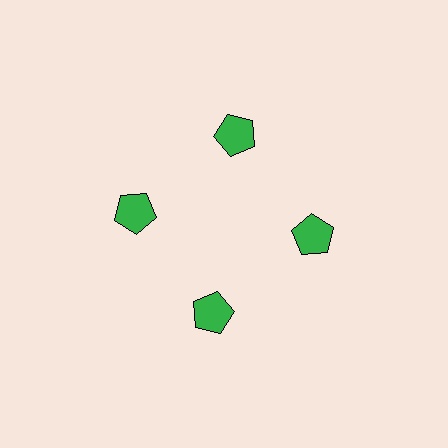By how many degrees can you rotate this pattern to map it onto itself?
The pattern maps onto itself every 90 degrees of rotation.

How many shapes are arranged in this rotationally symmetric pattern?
There are 4 shapes, arranged in 4 groups of 1.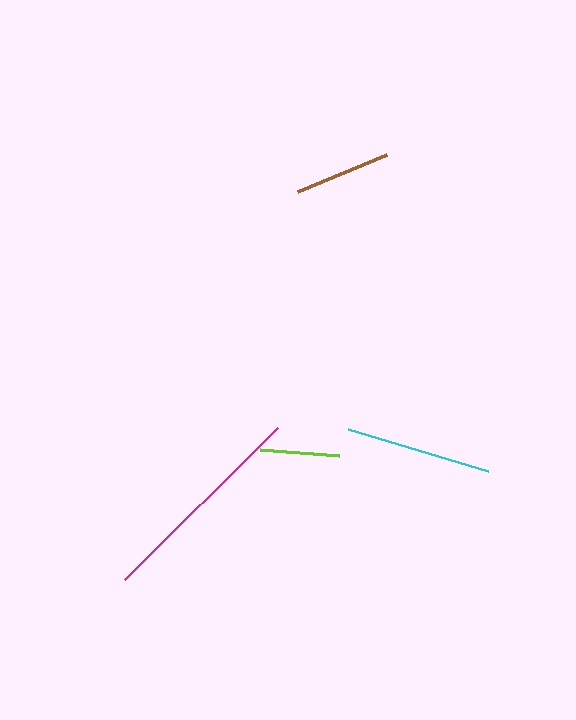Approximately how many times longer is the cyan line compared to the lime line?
The cyan line is approximately 1.9 times the length of the lime line.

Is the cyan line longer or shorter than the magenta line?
The magenta line is longer than the cyan line.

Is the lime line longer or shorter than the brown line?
The brown line is longer than the lime line.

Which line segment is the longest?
The magenta line is the longest at approximately 215 pixels.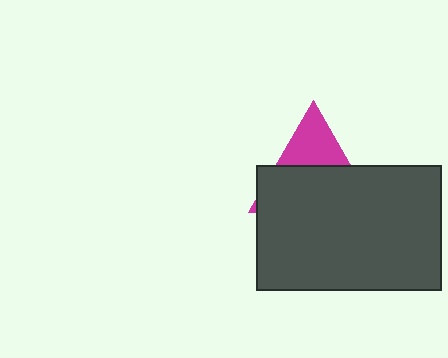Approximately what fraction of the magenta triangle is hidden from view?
Roughly 66% of the magenta triangle is hidden behind the dark gray rectangle.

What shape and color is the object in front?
The object in front is a dark gray rectangle.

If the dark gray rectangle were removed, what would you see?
You would see the complete magenta triangle.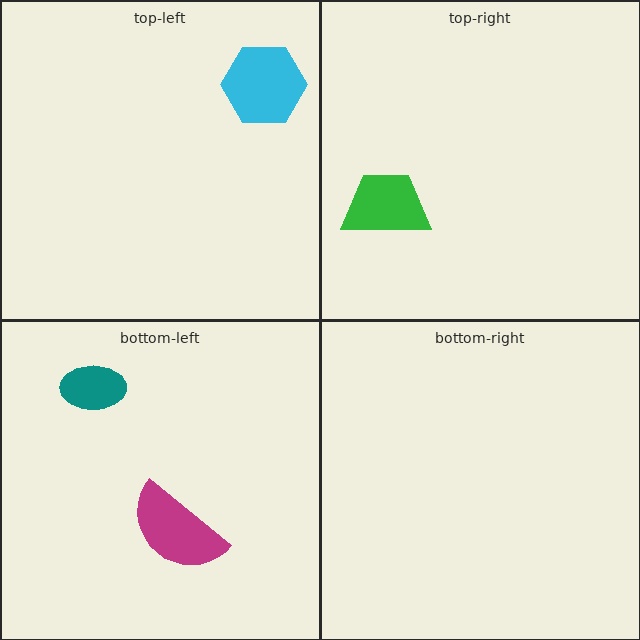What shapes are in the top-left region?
The cyan hexagon.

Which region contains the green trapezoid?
The top-right region.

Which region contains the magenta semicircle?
The bottom-left region.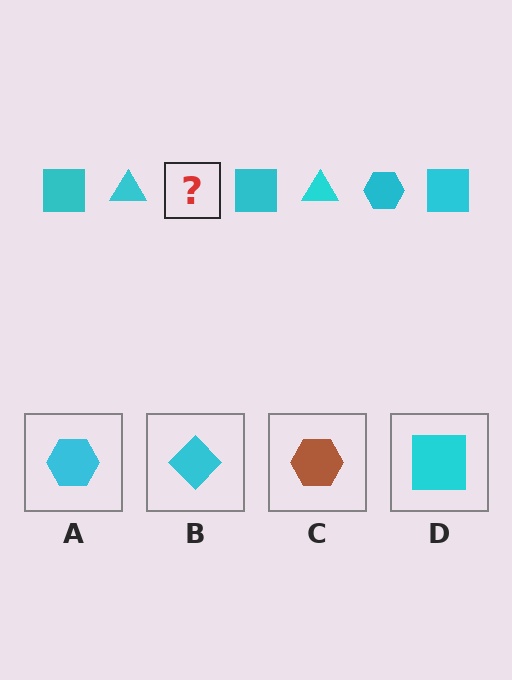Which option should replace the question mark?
Option A.